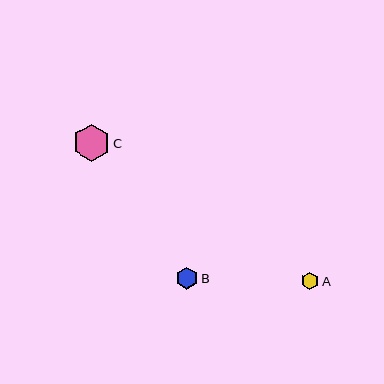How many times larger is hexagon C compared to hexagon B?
Hexagon C is approximately 1.7 times the size of hexagon B.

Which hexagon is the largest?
Hexagon C is the largest with a size of approximately 37 pixels.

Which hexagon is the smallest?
Hexagon A is the smallest with a size of approximately 18 pixels.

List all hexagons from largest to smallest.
From largest to smallest: C, B, A.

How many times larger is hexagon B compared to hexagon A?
Hexagon B is approximately 1.2 times the size of hexagon A.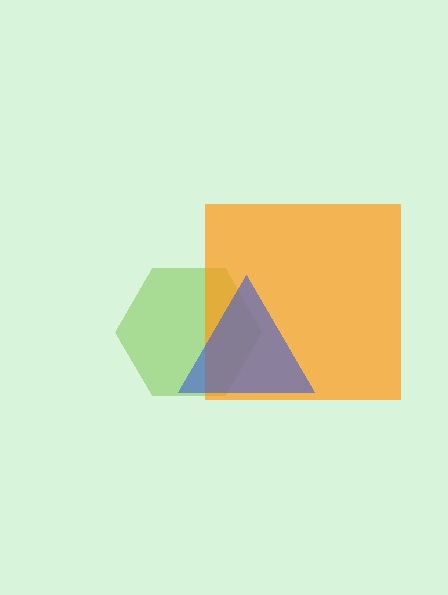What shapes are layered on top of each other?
The layered shapes are: a lime hexagon, an orange square, a blue triangle.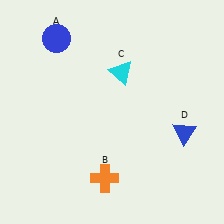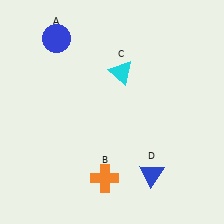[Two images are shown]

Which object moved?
The blue triangle (D) moved down.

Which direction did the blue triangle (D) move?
The blue triangle (D) moved down.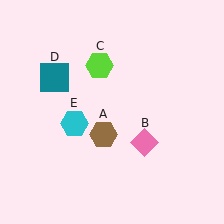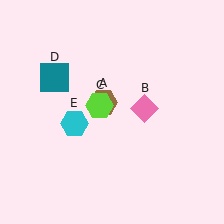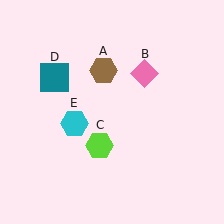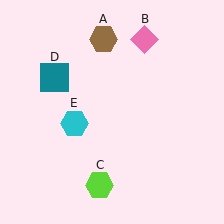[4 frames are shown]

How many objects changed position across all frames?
3 objects changed position: brown hexagon (object A), pink diamond (object B), lime hexagon (object C).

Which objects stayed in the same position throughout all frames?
Teal square (object D) and cyan hexagon (object E) remained stationary.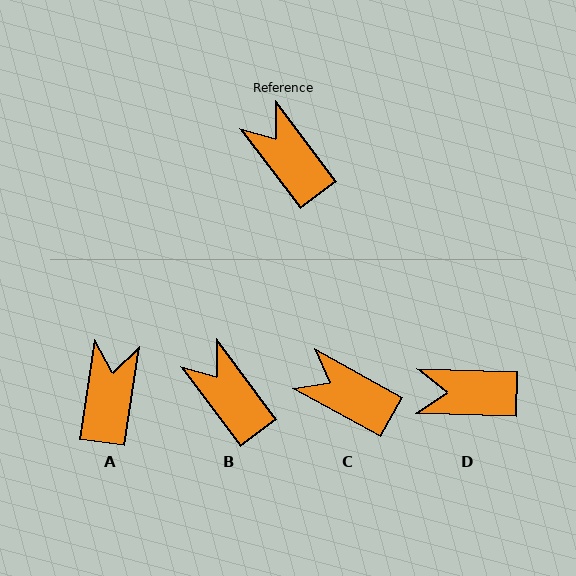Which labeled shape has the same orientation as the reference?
B.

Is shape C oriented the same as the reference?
No, it is off by about 24 degrees.